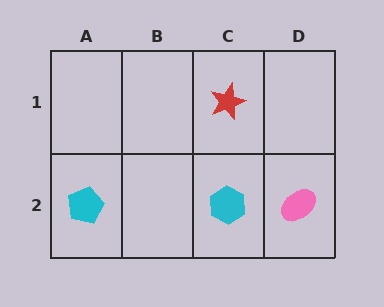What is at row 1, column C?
A red star.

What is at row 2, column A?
A cyan pentagon.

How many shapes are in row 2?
3 shapes.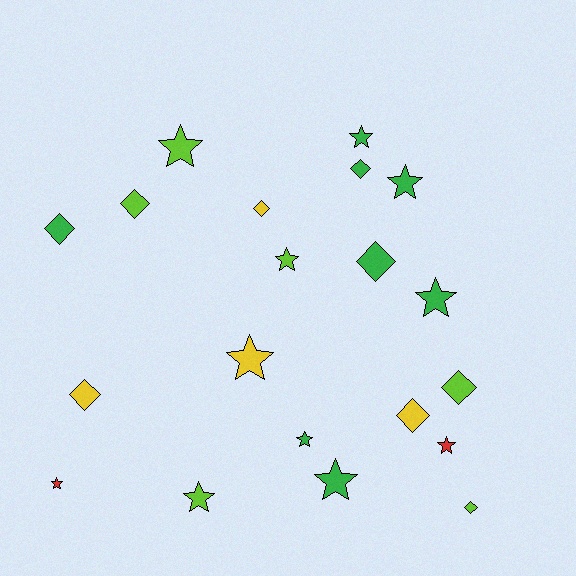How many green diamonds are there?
There are 3 green diamonds.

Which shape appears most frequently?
Star, with 11 objects.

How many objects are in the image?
There are 20 objects.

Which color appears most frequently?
Green, with 8 objects.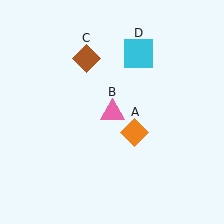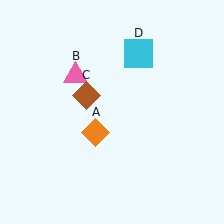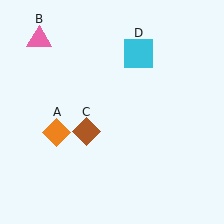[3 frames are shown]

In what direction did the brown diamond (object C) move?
The brown diamond (object C) moved down.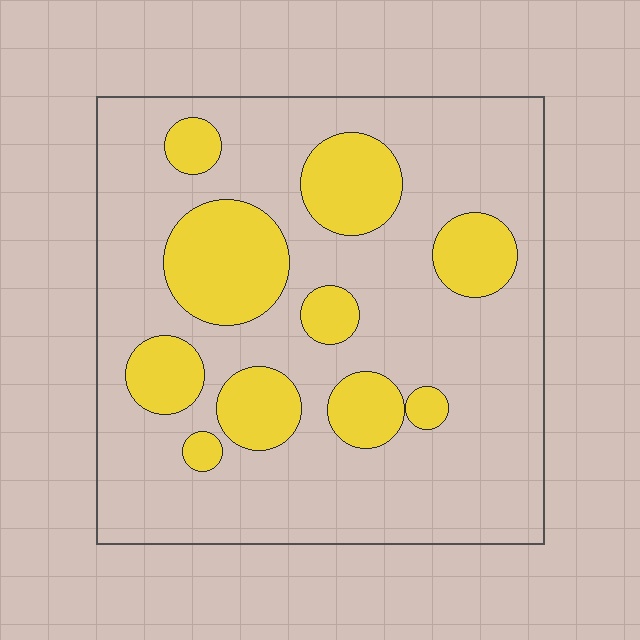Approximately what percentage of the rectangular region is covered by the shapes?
Approximately 25%.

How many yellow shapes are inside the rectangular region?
10.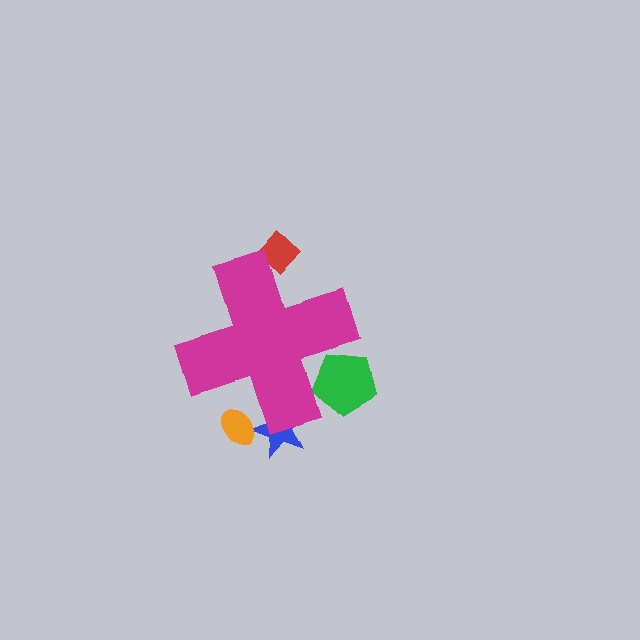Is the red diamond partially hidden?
Yes, the red diamond is partially hidden behind the magenta cross.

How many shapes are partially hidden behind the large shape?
4 shapes are partially hidden.